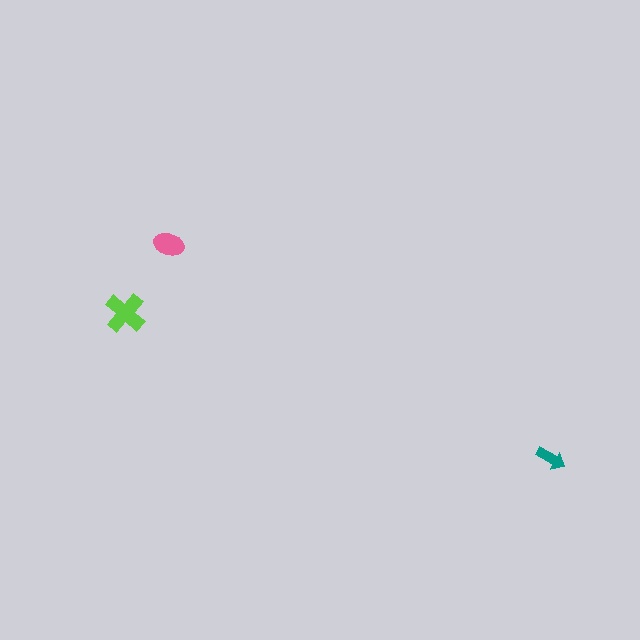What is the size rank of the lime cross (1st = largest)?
1st.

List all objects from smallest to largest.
The teal arrow, the pink ellipse, the lime cross.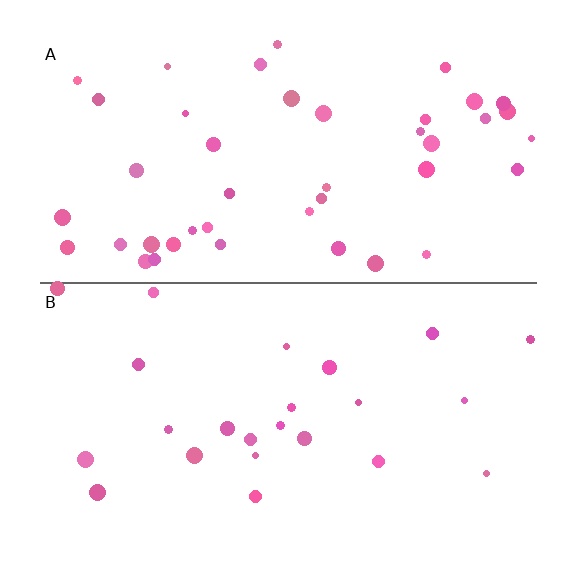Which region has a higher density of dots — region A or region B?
A (the top).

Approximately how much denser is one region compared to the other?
Approximately 1.8× — region A over region B.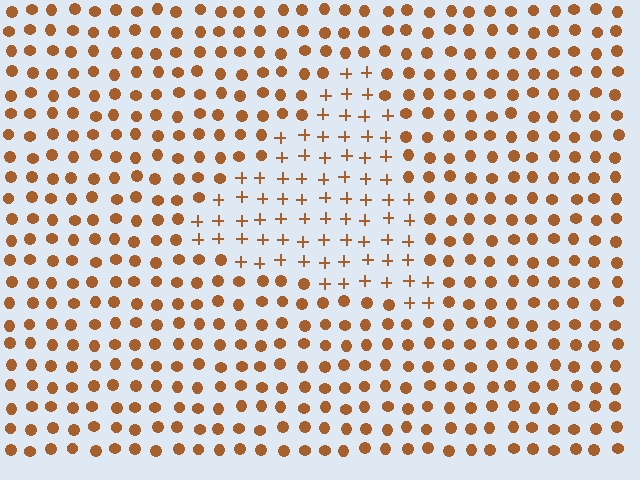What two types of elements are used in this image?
The image uses plus signs inside the triangle region and circles outside it.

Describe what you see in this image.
The image is filled with small brown elements arranged in a uniform grid. A triangle-shaped region contains plus signs, while the surrounding area contains circles. The boundary is defined purely by the change in element shape.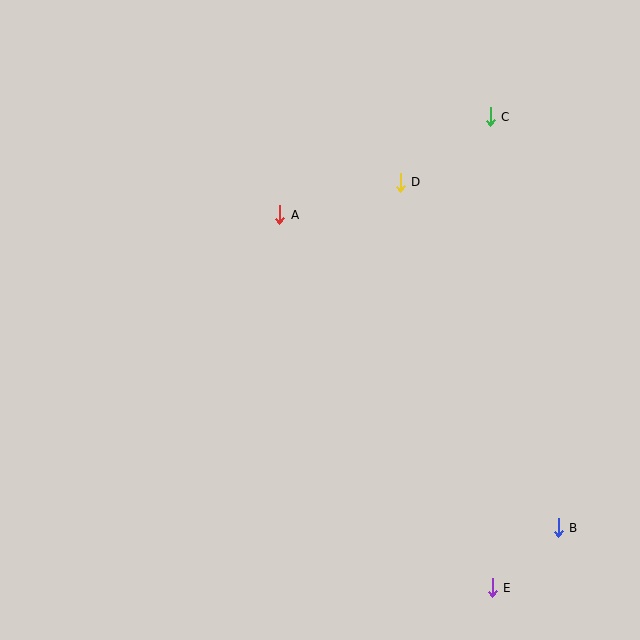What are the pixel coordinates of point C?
Point C is at (490, 117).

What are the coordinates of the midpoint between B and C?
The midpoint between B and C is at (524, 322).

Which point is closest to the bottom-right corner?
Point B is closest to the bottom-right corner.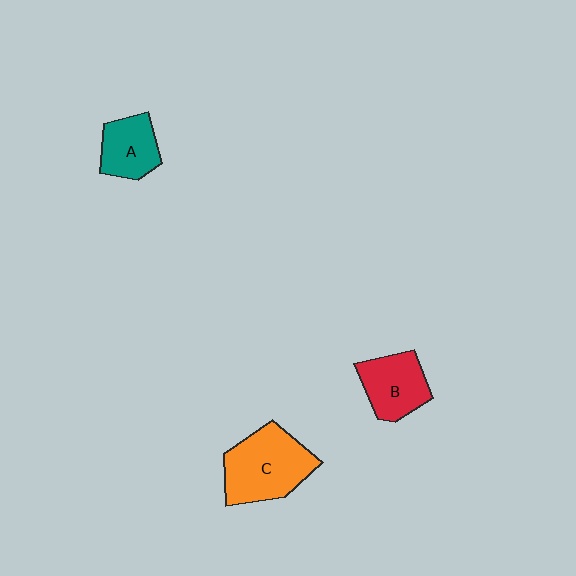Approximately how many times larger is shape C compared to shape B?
Approximately 1.5 times.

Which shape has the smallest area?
Shape A (teal).